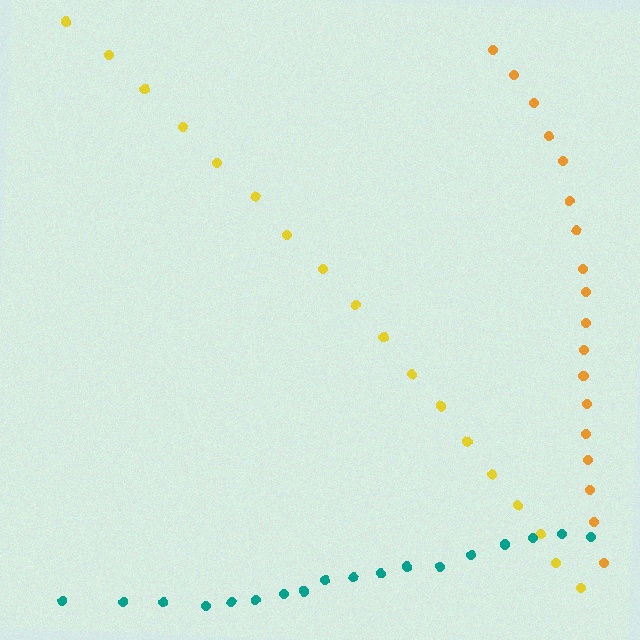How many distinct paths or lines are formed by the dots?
There are 3 distinct paths.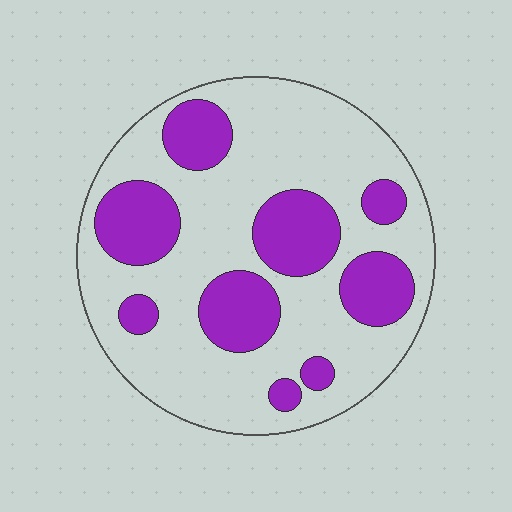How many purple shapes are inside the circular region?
9.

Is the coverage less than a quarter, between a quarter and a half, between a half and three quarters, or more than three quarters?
Between a quarter and a half.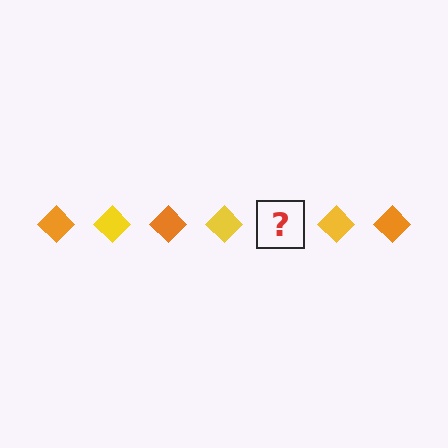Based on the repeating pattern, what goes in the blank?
The blank should be an orange diamond.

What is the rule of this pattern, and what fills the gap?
The rule is that the pattern cycles through orange, yellow diamonds. The gap should be filled with an orange diamond.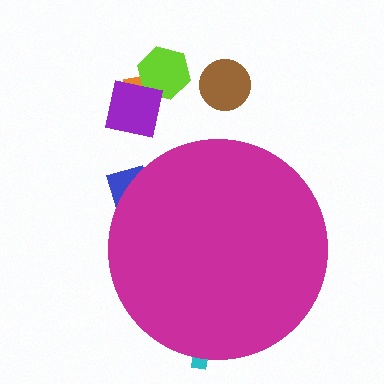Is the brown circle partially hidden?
No, the brown circle is fully visible.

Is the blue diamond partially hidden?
Yes, the blue diamond is partially hidden behind the magenta circle.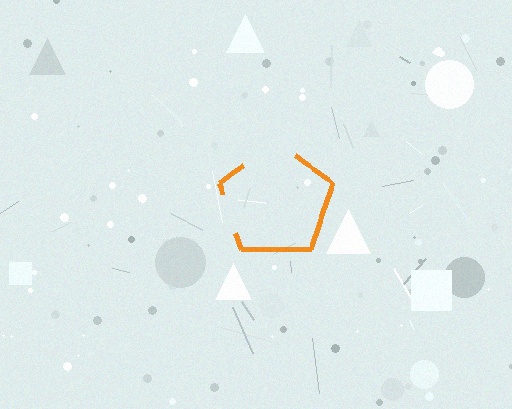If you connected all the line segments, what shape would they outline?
They would outline a pentagon.